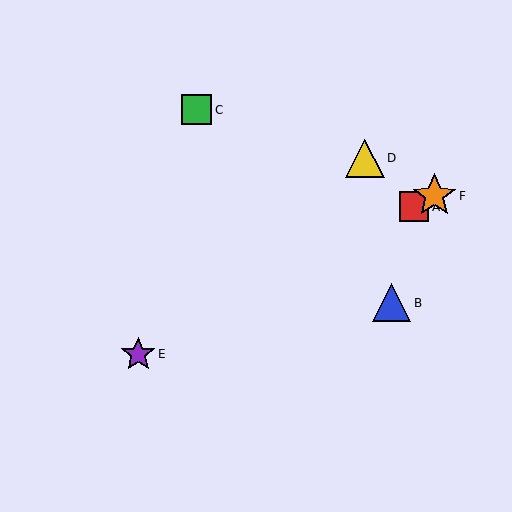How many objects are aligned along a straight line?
3 objects (A, E, F) are aligned along a straight line.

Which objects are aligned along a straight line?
Objects A, E, F are aligned along a straight line.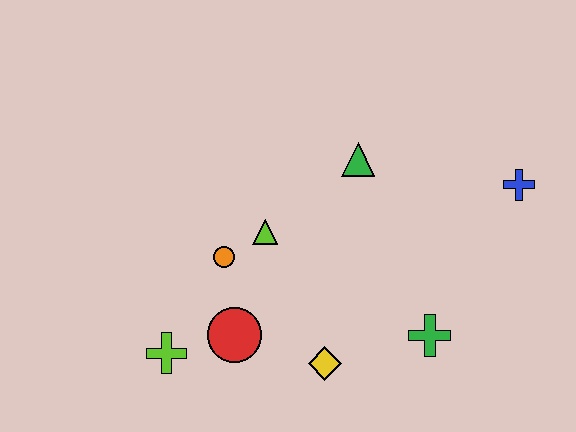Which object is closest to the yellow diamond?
The red circle is closest to the yellow diamond.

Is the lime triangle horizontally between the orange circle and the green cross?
Yes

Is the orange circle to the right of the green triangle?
No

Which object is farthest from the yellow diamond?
The blue cross is farthest from the yellow diamond.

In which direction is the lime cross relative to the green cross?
The lime cross is to the left of the green cross.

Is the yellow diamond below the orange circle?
Yes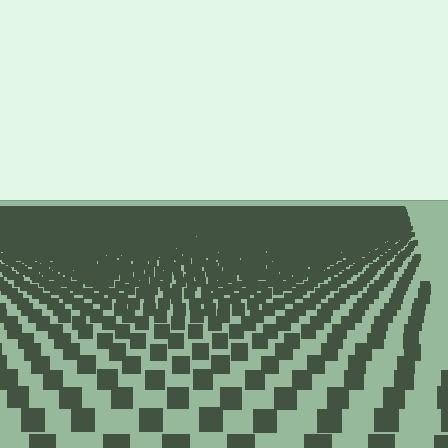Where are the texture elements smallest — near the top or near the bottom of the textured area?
Near the top.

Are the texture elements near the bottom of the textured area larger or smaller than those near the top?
Larger. Near the bottom, elements are closer to the viewer and appear at a bigger on-screen size.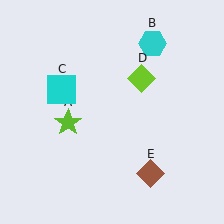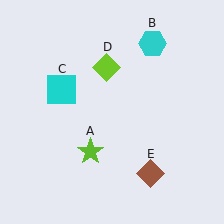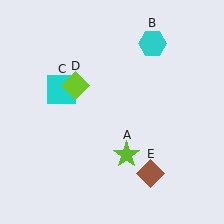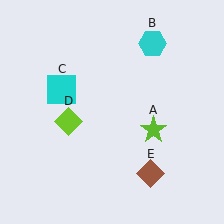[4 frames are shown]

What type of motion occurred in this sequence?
The lime star (object A), lime diamond (object D) rotated counterclockwise around the center of the scene.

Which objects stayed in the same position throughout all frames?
Cyan hexagon (object B) and cyan square (object C) and brown diamond (object E) remained stationary.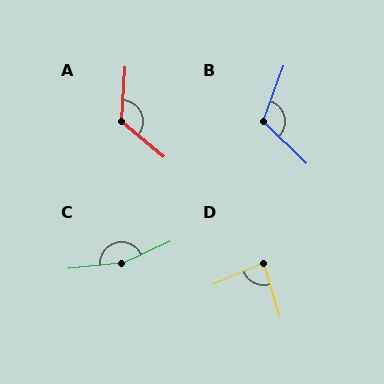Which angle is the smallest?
D, at approximately 83 degrees.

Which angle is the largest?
C, at approximately 161 degrees.